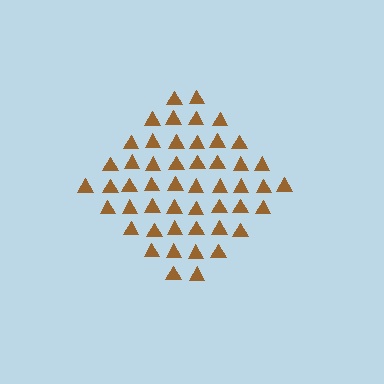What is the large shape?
The large shape is a diamond.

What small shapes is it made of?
It is made of small triangles.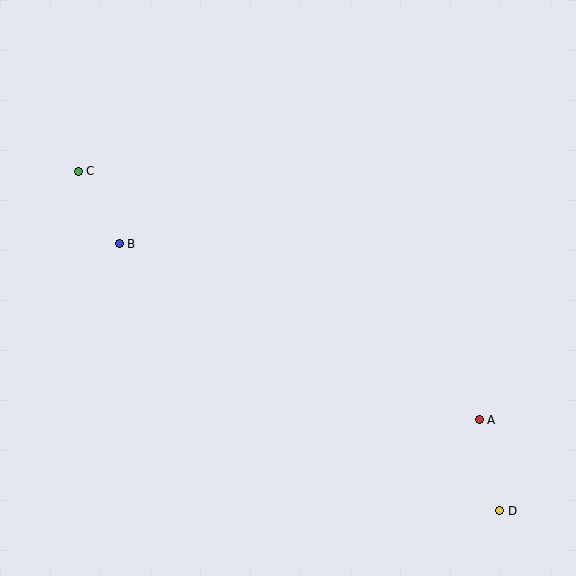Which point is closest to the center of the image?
Point B at (119, 244) is closest to the center.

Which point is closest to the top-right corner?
Point A is closest to the top-right corner.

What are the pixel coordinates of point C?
Point C is at (78, 171).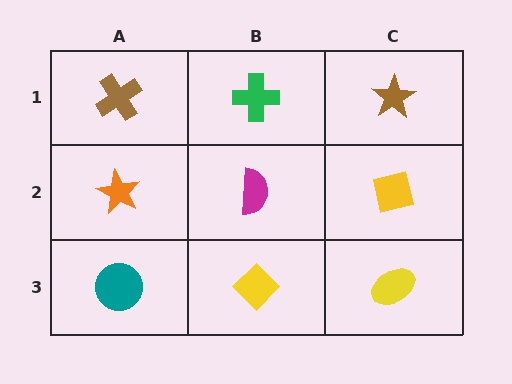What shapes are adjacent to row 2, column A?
A brown cross (row 1, column A), a teal circle (row 3, column A), a magenta semicircle (row 2, column B).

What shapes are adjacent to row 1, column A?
An orange star (row 2, column A), a green cross (row 1, column B).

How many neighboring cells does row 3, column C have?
2.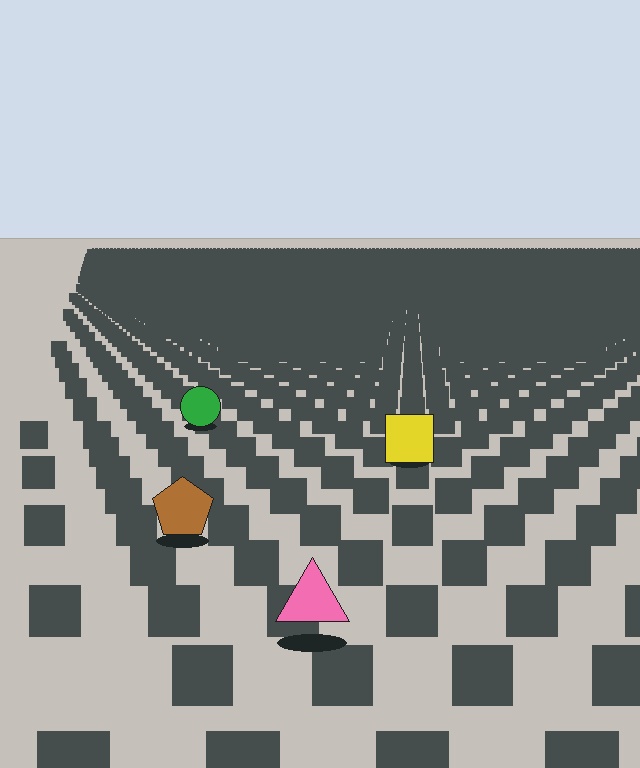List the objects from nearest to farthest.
From nearest to farthest: the pink triangle, the brown pentagon, the yellow square, the green circle.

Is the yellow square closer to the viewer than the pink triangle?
No. The pink triangle is closer — you can tell from the texture gradient: the ground texture is coarser near it.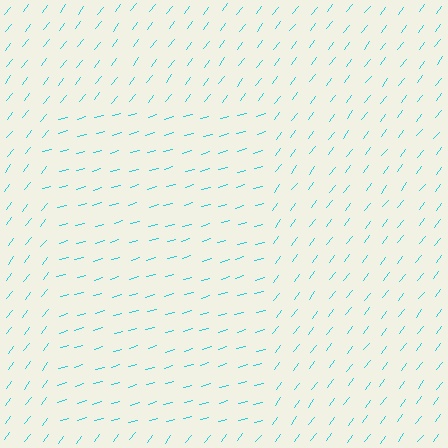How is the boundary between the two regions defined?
The boundary is defined purely by a change in line orientation (approximately 37 degrees difference). All lines are the same color and thickness.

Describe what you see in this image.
The image is filled with small cyan line segments. A rectangle region in the image has lines oriented differently from the surrounding lines, creating a visible texture boundary.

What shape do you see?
I see a rectangle.